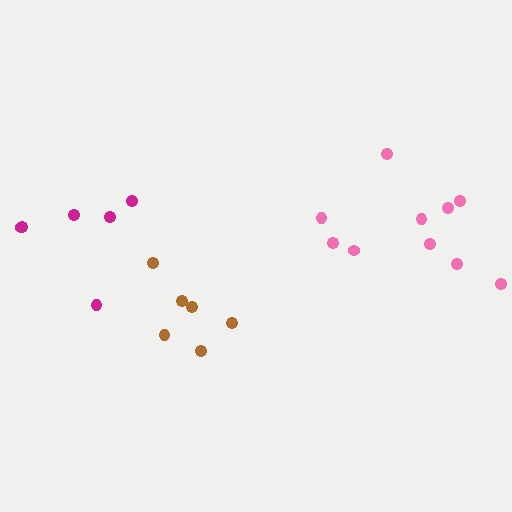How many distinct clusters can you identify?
There are 3 distinct clusters.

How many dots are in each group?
Group 1: 6 dots, Group 2: 10 dots, Group 3: 6 dots (22 total).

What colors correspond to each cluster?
The clusters are colored: brown, pink, magenta.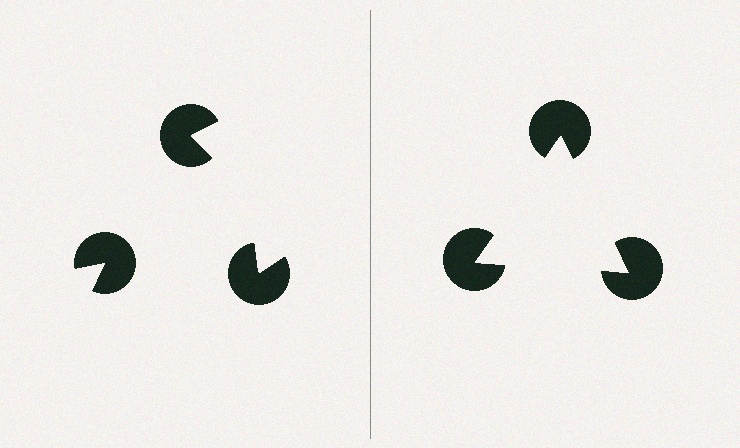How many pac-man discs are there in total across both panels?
6 — 3 on each side.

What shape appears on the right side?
An illusory triangle.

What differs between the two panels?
The pac-man discs are positioned identically on both sides; only the wedge orientations differ. On the right they align to a triangle; on the left they are misaligned.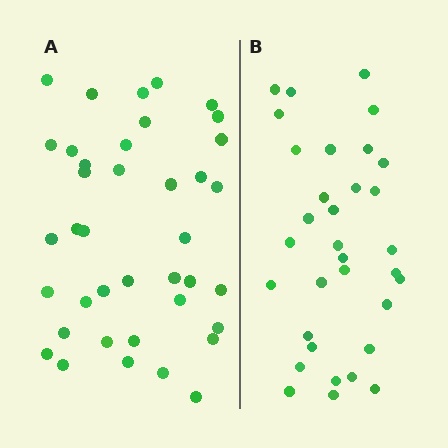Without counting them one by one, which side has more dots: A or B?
Region A (the left region) has more dots.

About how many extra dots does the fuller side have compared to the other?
Region A has about 6 more dots than region B.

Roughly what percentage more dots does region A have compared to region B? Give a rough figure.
About 20% more.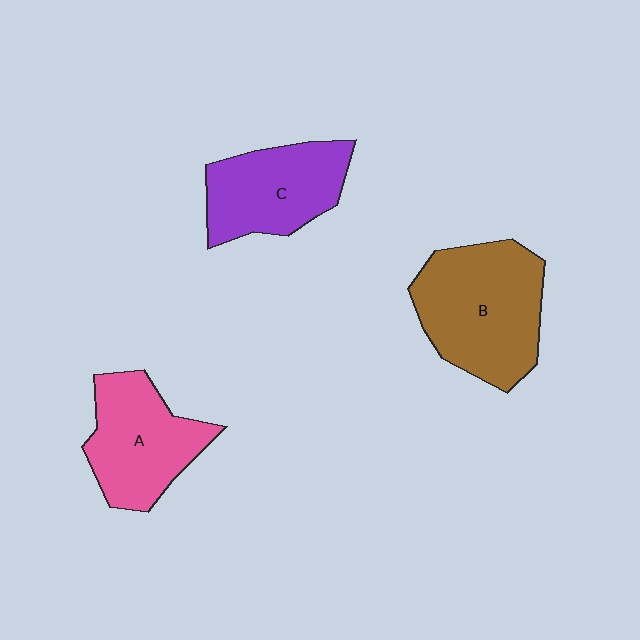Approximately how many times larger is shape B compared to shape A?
Approximately 1.3 times.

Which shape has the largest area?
Shape B (brown).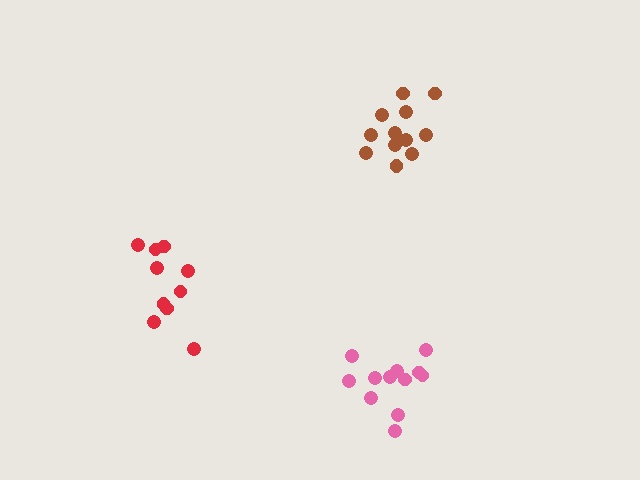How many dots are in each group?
Group 1: 10 dots, Group 2: 12 dots, Group 3: 12 dots (34 total).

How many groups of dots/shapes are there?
There are 3 groups.